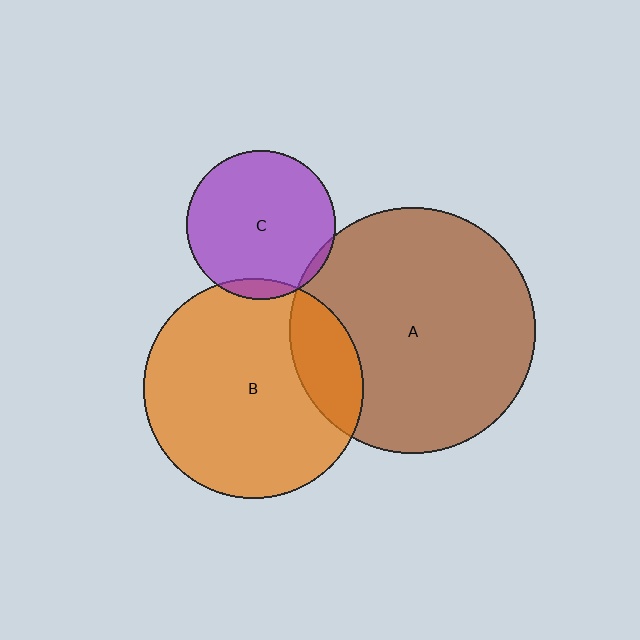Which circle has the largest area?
Circle A (brown).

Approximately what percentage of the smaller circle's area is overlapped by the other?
Approximately 5%.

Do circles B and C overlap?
Yes.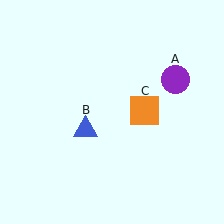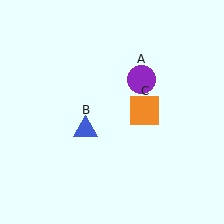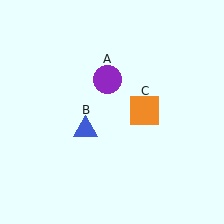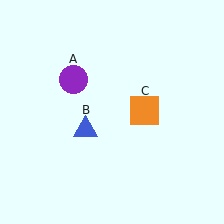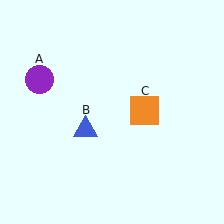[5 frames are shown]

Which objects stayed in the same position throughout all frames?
Blue triangle (object B) and orange square (object C) remained stationary.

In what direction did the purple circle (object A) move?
The purple circle (object A) moved left.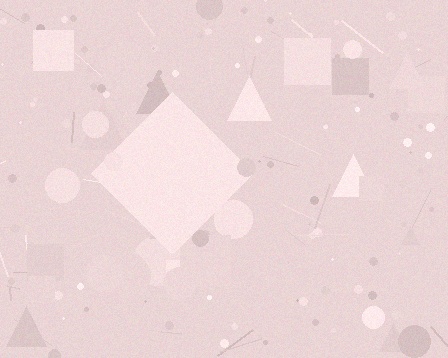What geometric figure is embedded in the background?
A diamond is embedded in the background.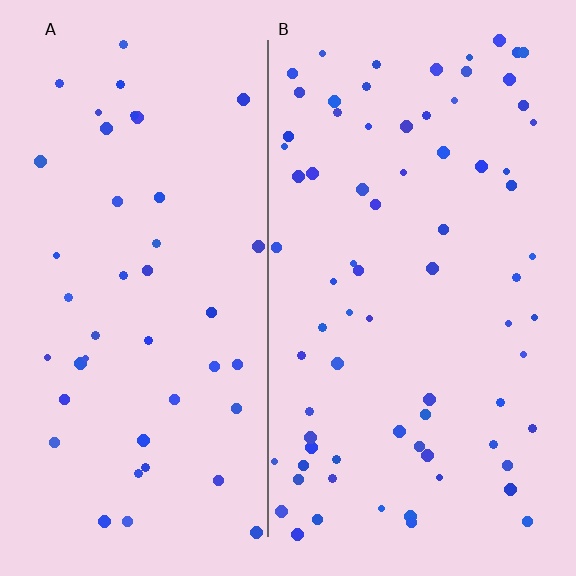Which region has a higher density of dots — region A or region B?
B (the right).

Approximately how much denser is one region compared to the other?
Approximately 1.7× — region B over region A.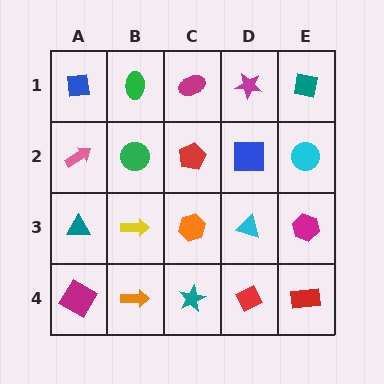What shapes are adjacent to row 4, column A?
A teal triangle (row 3, column A), an orange arrow (row 4, column B).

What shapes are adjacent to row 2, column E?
A teal square (row 1, column E), a magenta hexagon (row 3, column E), a blue square (row 2, column D).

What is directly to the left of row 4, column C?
An orange arrow.